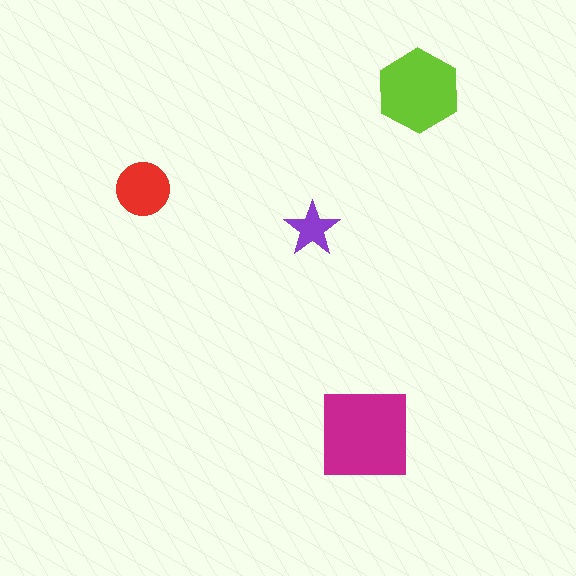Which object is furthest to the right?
The lime hexagon is rightmost.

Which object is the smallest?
The purple star.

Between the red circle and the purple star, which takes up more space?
The red circle.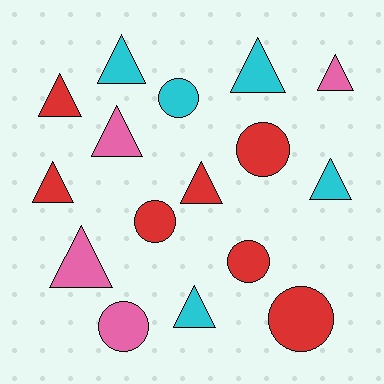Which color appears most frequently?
Red, with 7 objects.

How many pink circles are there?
There is 1 pink circle.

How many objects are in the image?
There are 16 objects.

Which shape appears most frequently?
Triangle, with 10 objects.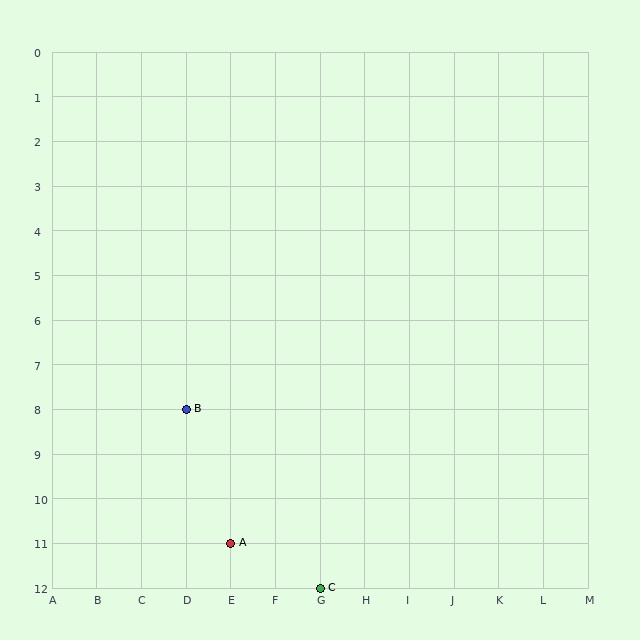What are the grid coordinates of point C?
Point C is at grid coordinates (G, 12).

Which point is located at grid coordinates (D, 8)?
Point B is at (D, 8).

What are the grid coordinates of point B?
Point B is at grid coordinates (D, 8).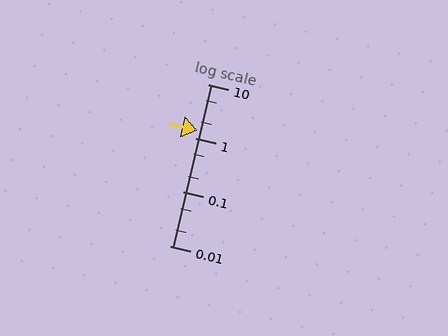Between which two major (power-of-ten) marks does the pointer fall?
The pointer is between 1 and 10.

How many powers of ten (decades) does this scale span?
The scale spans 3 decades, from 0.01 to 10.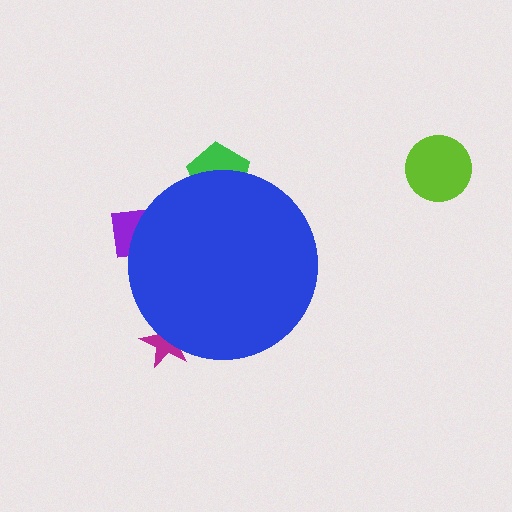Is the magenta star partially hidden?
Yes, the magenta star is partially hidden behind the blue circle.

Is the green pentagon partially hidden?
Yes, the green pentagon is partially hidden behind the blue circle.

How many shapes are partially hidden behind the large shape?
3 shapes are partially hidden.